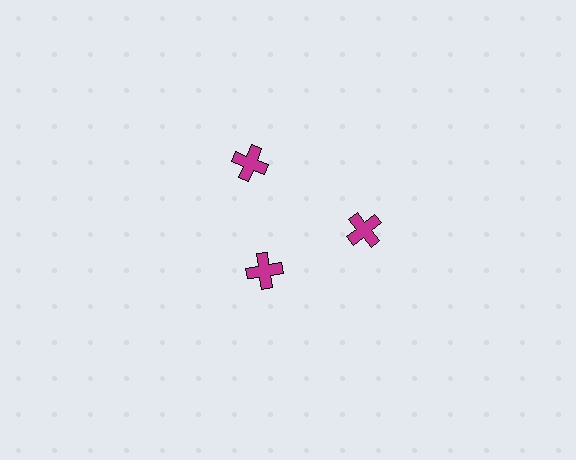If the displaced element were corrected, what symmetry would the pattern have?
It would have 3-fold rotational symmetry — the pattern would map onto itself every 120 degrees.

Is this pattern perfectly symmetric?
No. The 3 magenta crosses are arranged in a ring, but one element near the 7 o'clock position is pulled inward toward the center, breaking the 3-fold rotational symmetry.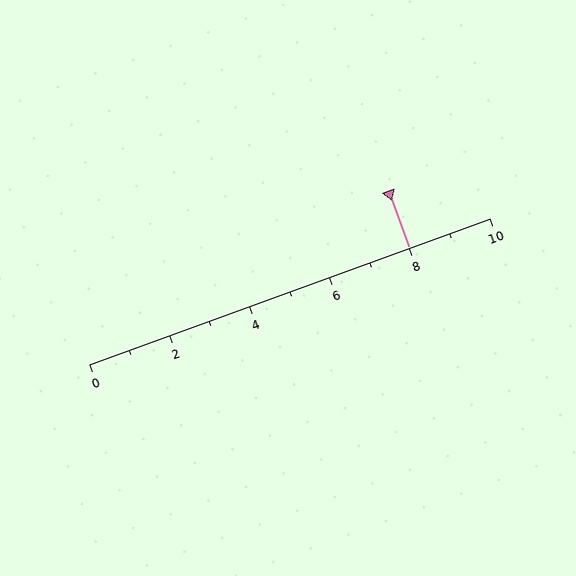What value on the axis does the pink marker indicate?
The marker indicates approximately 8.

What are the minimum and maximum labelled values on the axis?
The axis runs from 0 to 10.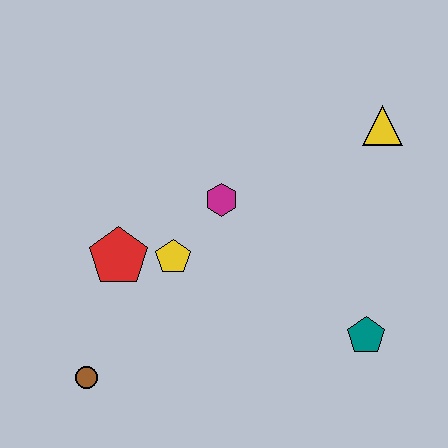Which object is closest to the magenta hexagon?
The yellow pentagon is closest to the magenta hexagon.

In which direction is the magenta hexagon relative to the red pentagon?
The magenta hexagon is to the right of the red pentagon.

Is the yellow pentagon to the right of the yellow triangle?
No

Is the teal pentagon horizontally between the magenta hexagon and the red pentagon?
No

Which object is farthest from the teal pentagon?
The brown circle is farthest from the teal pentagon.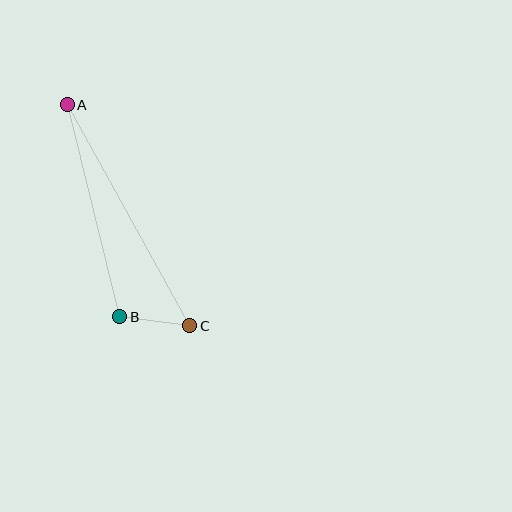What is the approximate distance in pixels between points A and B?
The distance between A and B is approximately 219 pixels.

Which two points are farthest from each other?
Points A and C are farthest from each other.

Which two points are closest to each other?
Points B and C are closest to each other.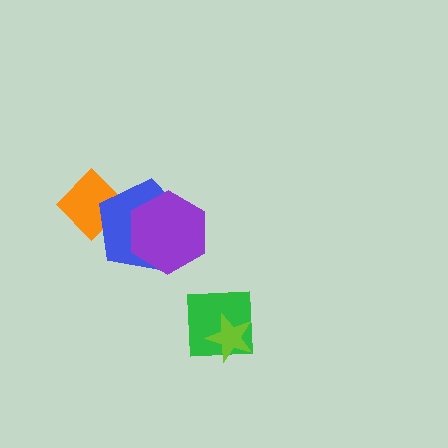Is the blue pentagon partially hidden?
Yes, it is partially covered by another shape.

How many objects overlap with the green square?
1 object overlaps with the green square.